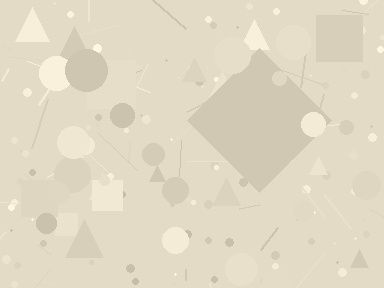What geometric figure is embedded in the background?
A diamond is embedded in the background.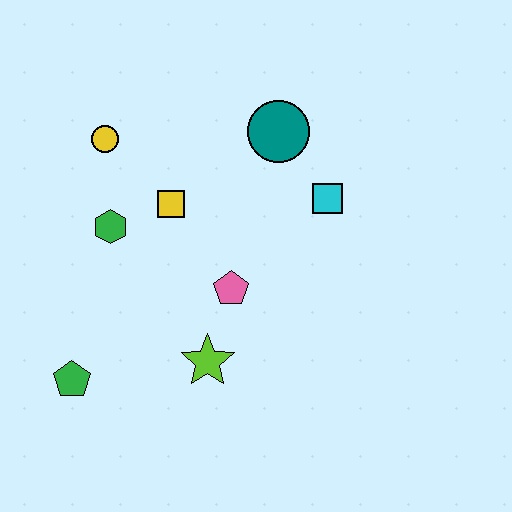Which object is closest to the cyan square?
The teal circle is closest to the cyan square.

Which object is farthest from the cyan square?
The green pentagon is farthest from the cyan square.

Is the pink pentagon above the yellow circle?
No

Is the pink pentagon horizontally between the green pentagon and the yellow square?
No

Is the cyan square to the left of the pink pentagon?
No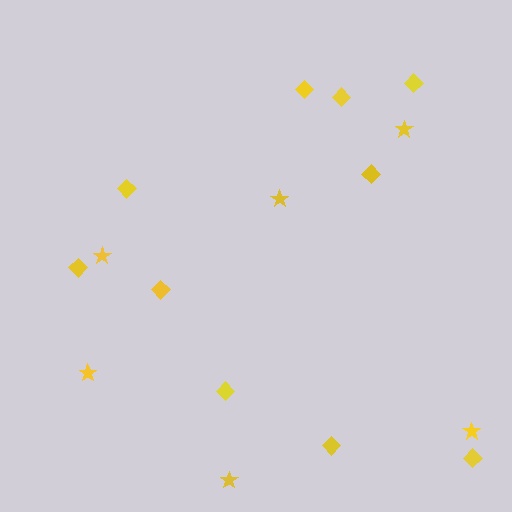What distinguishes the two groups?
There are 2 groups: one group of diamonds (10) and one group of stars (6).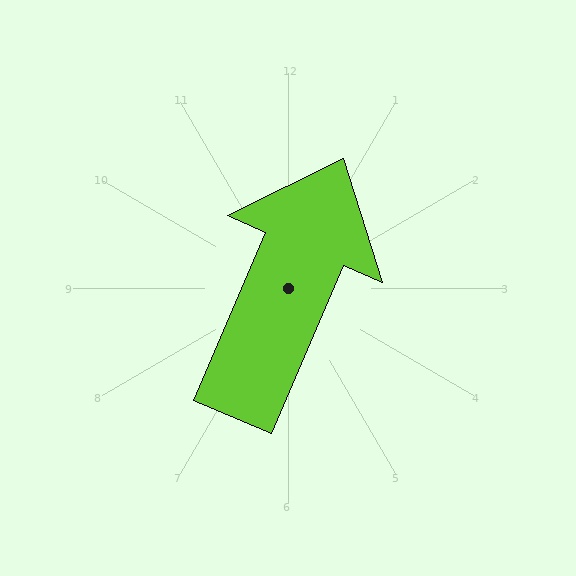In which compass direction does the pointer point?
Northeast.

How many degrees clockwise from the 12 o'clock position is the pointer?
Approximately 23 degrees.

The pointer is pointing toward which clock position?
Roughly 1 o'clock.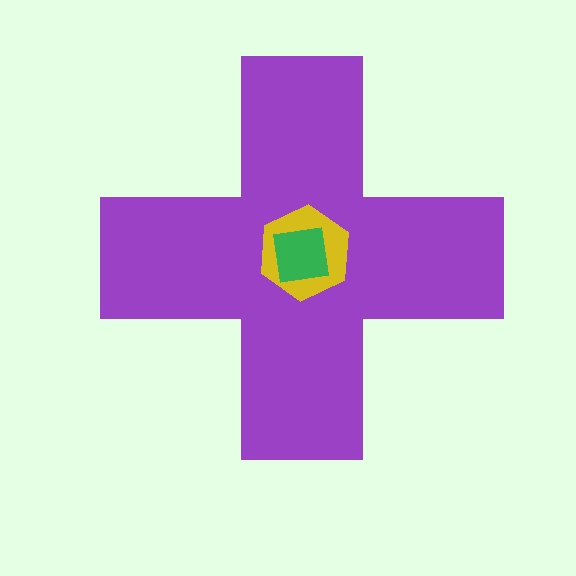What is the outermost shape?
The purple cross.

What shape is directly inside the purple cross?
The yellow hexagon.